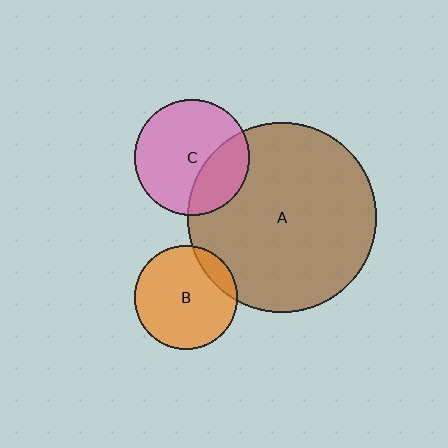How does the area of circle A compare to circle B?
Approximately 3.4 times.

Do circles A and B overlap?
Yes.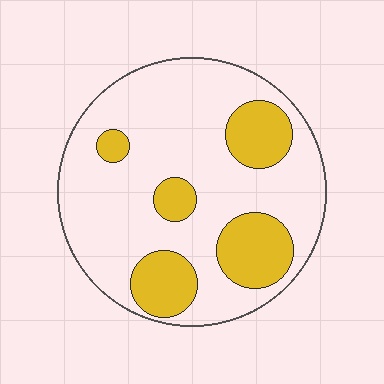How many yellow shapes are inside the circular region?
5.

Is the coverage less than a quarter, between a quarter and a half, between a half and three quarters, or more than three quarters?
Between a quarter and a half.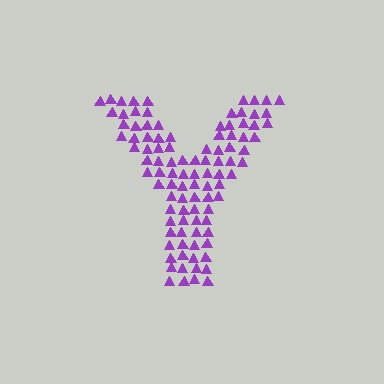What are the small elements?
The small elements are triangles.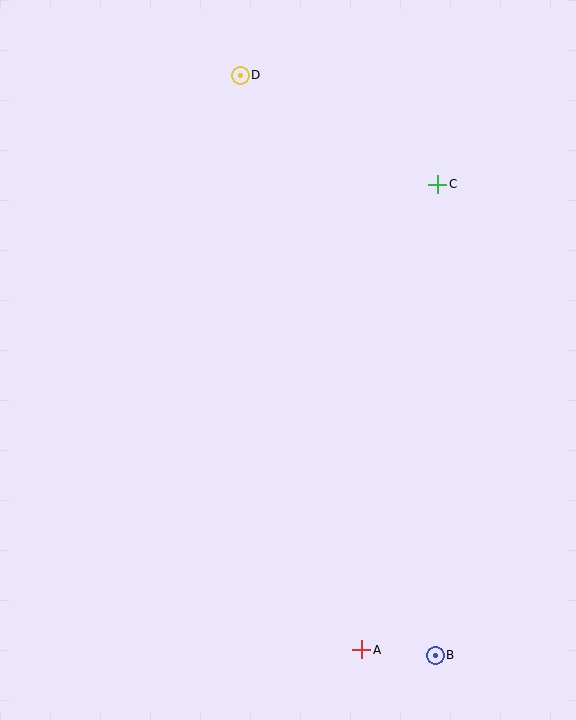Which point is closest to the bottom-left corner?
Point A is closest to the bottom-left corner.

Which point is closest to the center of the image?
Point C at (438, 184) is closest to the center.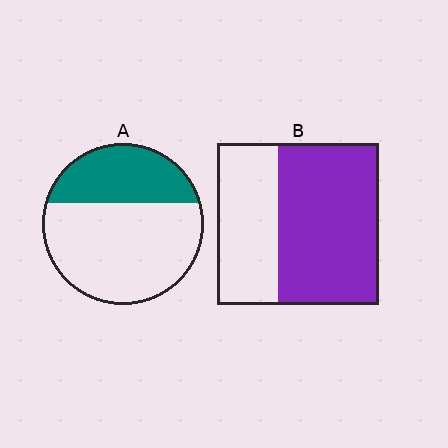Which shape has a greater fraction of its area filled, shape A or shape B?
Shape B.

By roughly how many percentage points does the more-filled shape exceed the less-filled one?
By roughly 30 percentage points (B over A).